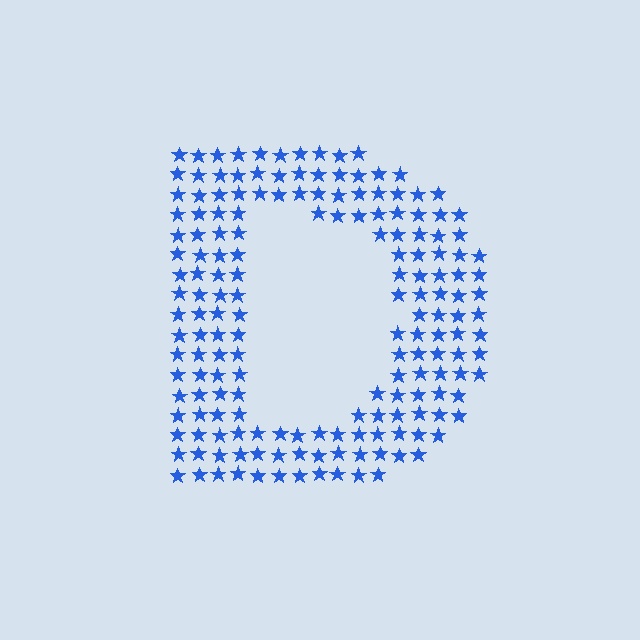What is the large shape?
The large shape is the letter D.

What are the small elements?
The small elements are stars.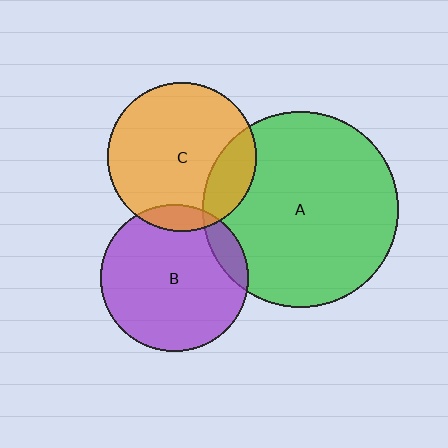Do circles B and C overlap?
Yes.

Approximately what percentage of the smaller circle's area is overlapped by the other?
Approximately 10%.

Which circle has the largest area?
Circle A (green).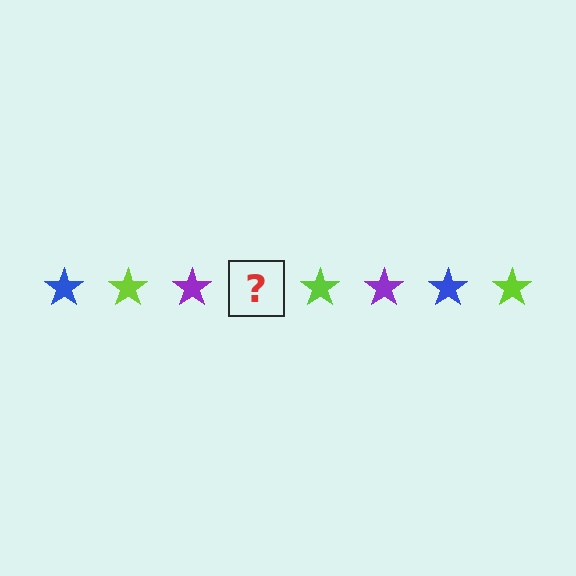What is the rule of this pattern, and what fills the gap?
The rule is that the pattern cycles through blue, lime, purple stars. The gap should be filled with a blue star.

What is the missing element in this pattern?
The missing element is a blue star.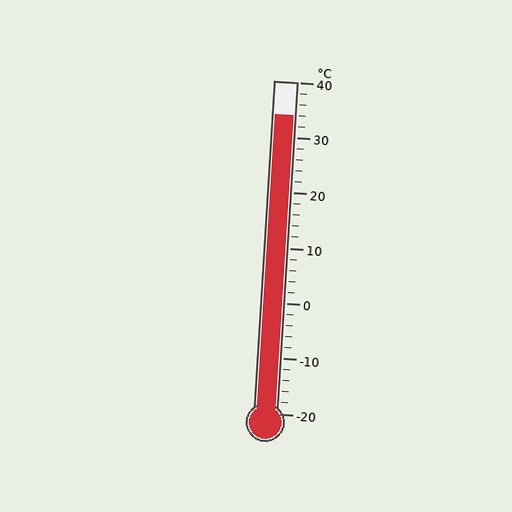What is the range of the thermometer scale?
The thermometer scale ranges from -20°C to 40°C.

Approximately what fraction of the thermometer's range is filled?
The thermometer is filled to approximately 90% of its range.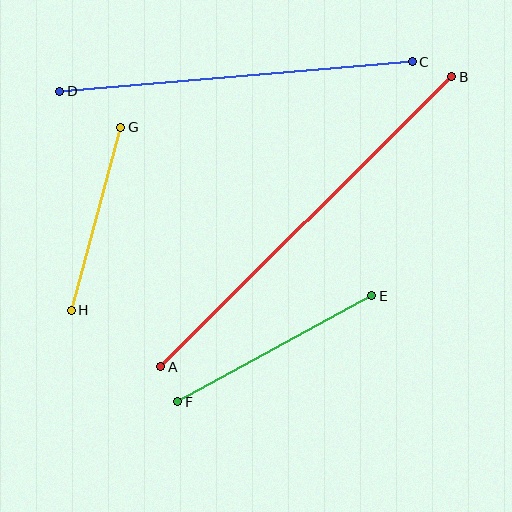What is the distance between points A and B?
The distance is approximately 411 pixels.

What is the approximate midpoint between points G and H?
The midpoint is at approximately (96, 219) pixels.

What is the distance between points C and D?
The distance is approximately 354 pixels.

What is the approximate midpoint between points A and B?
The midpoint is at approximately (306, 222) pixels.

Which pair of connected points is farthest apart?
Points A and B are farthest apart.